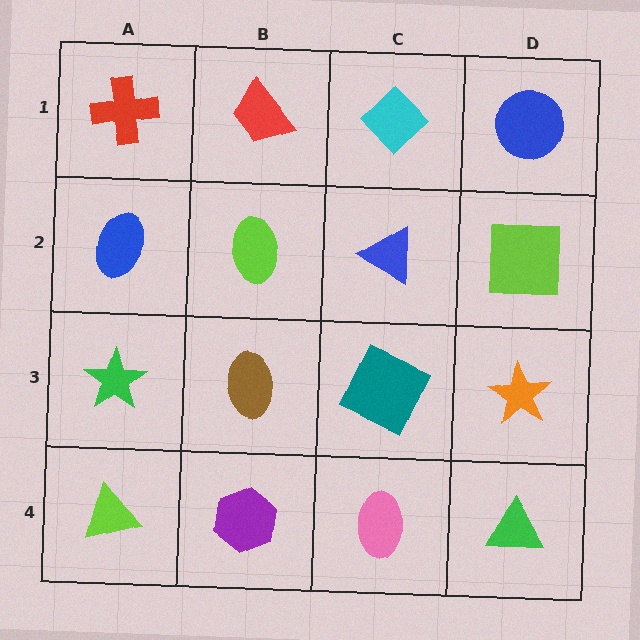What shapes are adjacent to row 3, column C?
A blue triangle (row 2, column C), a pink ellipse (row 4, column C), a brown ellipse (row 3, column B), an orange star (row 3, column D).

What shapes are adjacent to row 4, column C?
A teal square (row 3, column C), a purple hexagon (row 4, column B), a green triangle (row 4, column D).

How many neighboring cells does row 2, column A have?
3.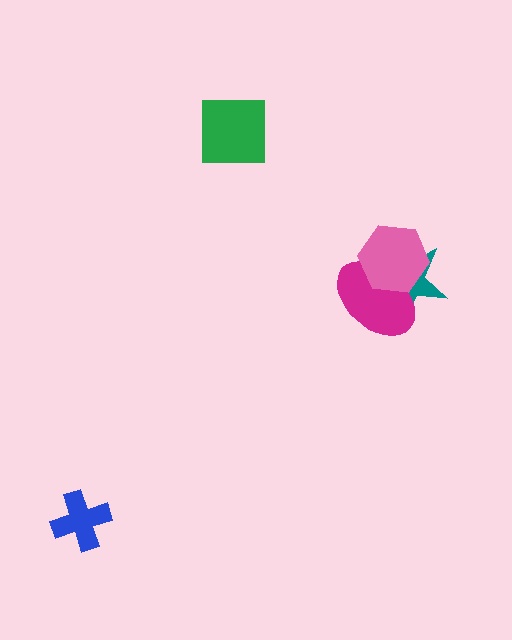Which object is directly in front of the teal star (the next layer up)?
The magenta ellipse is directly in front of the teal star.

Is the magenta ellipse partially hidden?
Yes, it is partially covered by another shape.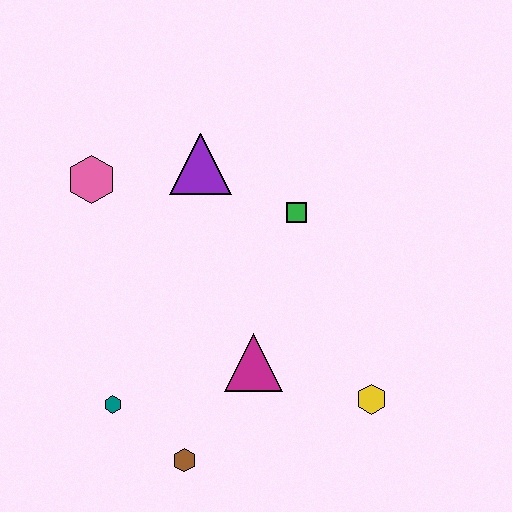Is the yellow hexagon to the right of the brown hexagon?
Yes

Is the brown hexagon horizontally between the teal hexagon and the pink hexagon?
No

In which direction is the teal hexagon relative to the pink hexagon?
The teal hexagon is below the pink hexagon.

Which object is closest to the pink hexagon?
The purple triangle is closest to the pink hexagon.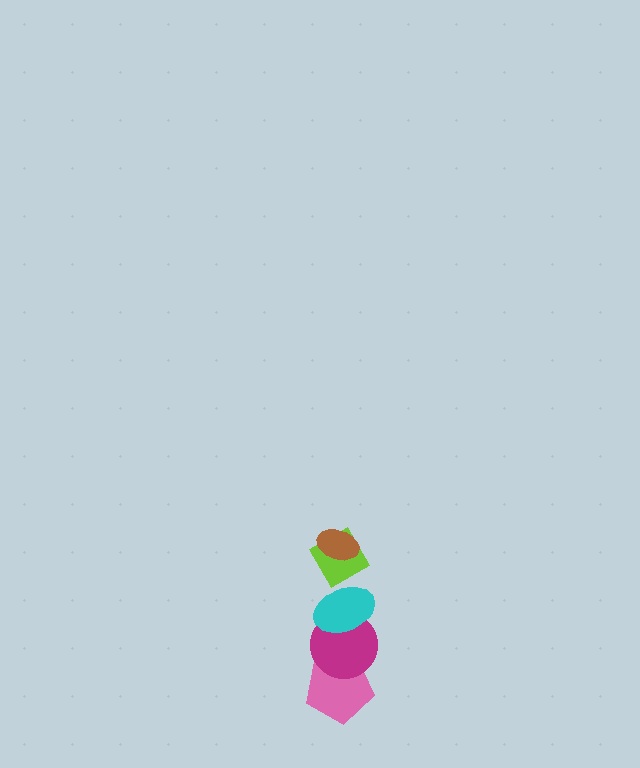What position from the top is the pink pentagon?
The pink pentagon is 5th from the top.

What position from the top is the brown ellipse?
The brown ellipse is 1st from the top.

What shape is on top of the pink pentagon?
The magenta circle is on top of the pink pentagon.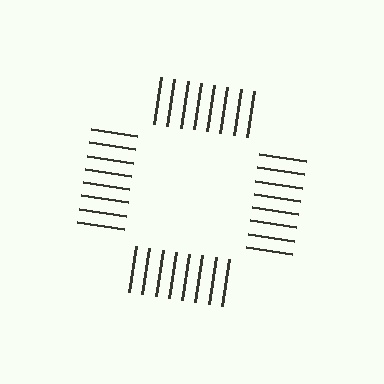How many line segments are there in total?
32 — 8 along each of the 4 edges.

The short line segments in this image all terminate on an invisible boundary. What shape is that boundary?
An illusory square — the line segments terminate on its edges but no continuous stroke is drawn.